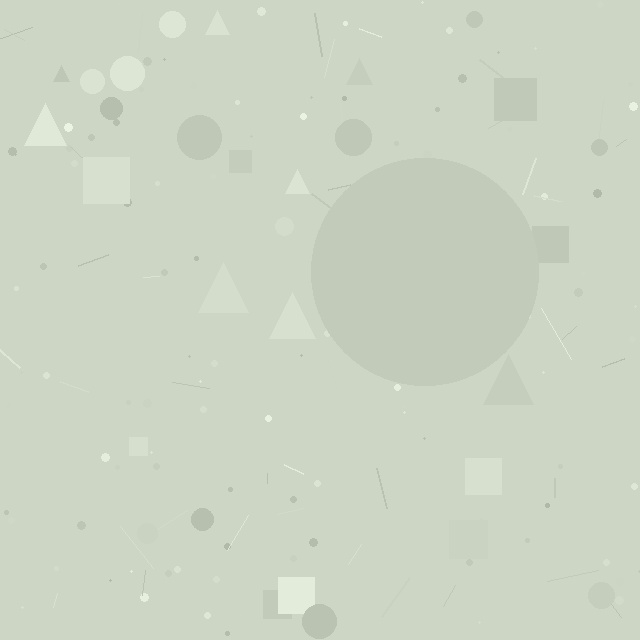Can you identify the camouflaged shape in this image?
The camouflaged shape is a circle.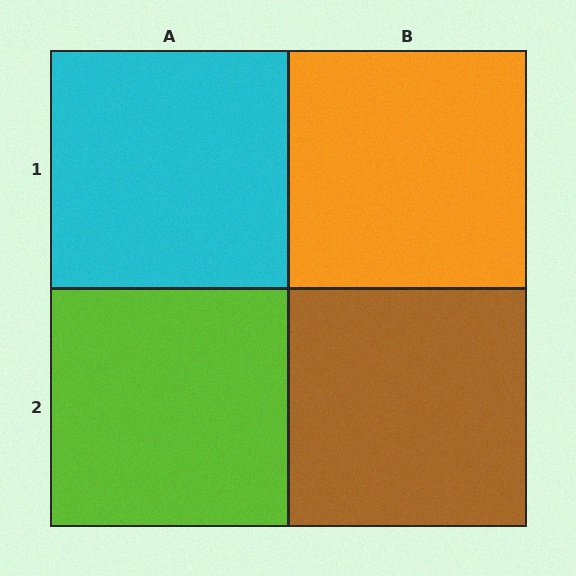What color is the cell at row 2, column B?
Brown.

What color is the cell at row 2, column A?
Lime.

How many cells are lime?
1 cell is lime.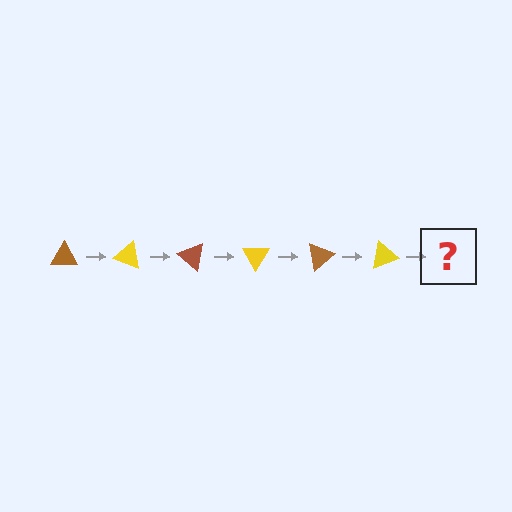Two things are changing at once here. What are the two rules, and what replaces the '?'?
The two rules are that it rotates 20 degrees each step and the color cycles through brown and yellow. The '?' should be a brown triangle, rotated 120 degrees from the start.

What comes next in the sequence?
The next element should be a brown triangle, rotated 120 degrees from the start.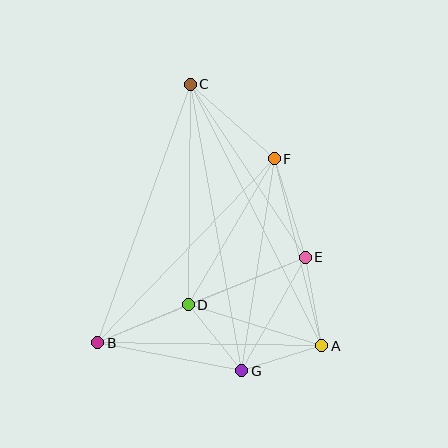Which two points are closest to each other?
Points A and G are closest to each other.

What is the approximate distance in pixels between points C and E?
The distance between C and E is approximately 207 pixels.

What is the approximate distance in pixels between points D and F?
The distance between D and F is approximately 169 pixels.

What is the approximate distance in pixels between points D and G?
The distance between D and G is approximately 85 pixels.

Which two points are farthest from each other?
Points A and C are farthest from each other.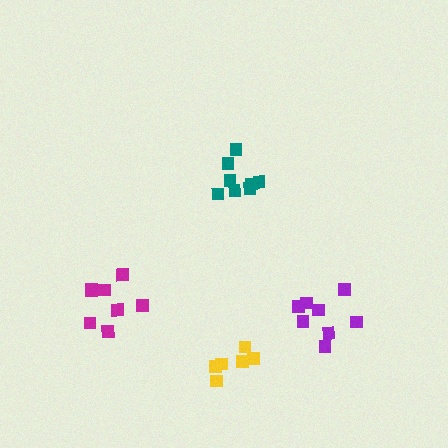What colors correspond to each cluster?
The clusters are colored: purple, teal, magenta, yellow.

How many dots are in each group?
Group 1: 8 dots, Group 2: 8 dots, Group 3: 8 dots, Group 4: 6 dots (30 total).